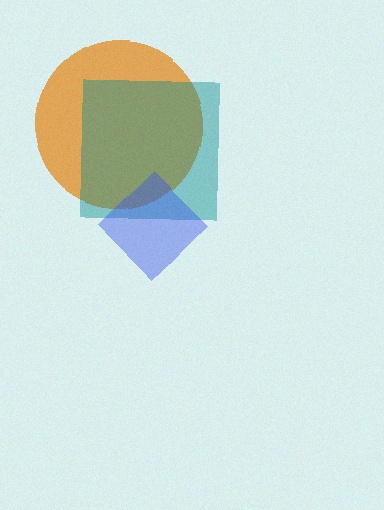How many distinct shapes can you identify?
There are 3 distinct shapes: an orange circle, a teal square, a blue diamond.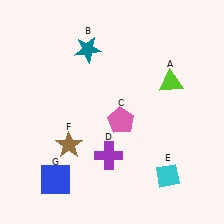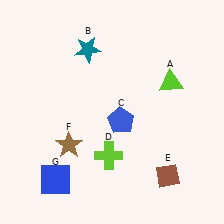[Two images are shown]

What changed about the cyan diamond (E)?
In Image 1, E is cyan. In Image 2, it changed to brown.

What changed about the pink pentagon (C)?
In Image 1, C is pink. In Image 2, it changed to blue.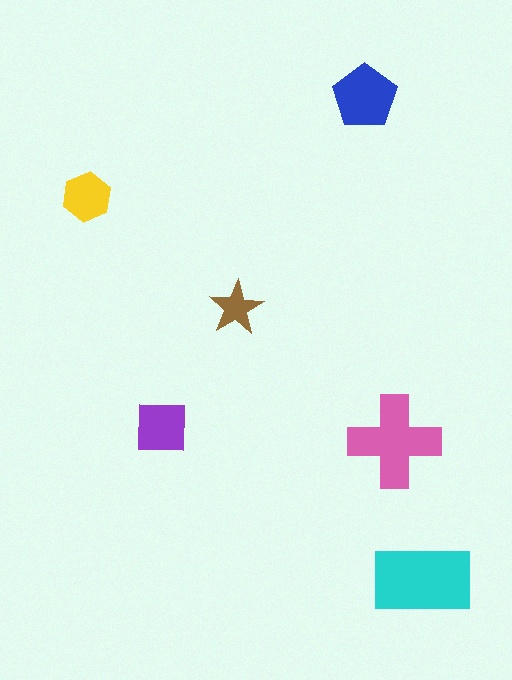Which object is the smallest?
The brown star.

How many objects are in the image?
There are 6 objects in the image.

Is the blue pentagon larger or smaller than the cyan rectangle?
Smaller.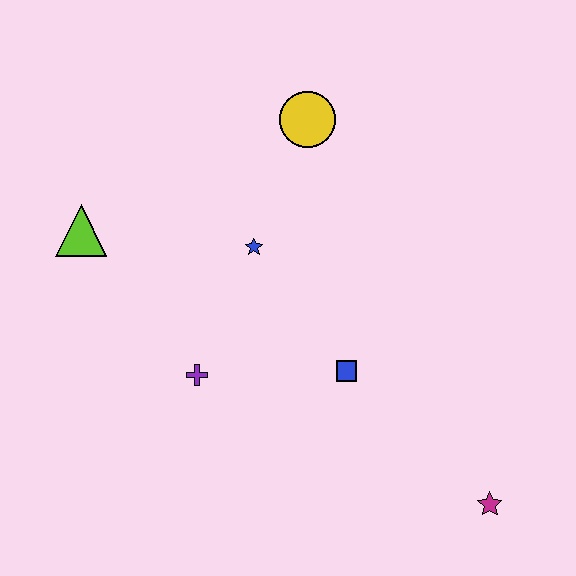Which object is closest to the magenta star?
The blue square is closest to the magenta star.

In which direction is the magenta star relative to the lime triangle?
The magenta star is to the right of the lime triangle.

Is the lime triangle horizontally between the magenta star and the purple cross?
No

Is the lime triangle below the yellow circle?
Yes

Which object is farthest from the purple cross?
The magenta star is farthest from the purple cross.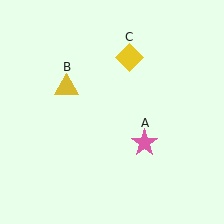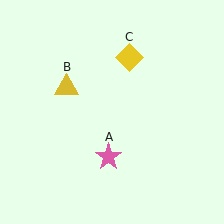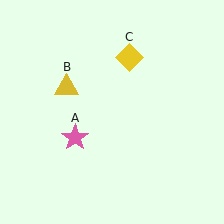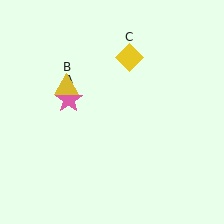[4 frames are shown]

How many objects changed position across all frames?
1 object changed position: pink star (object A).